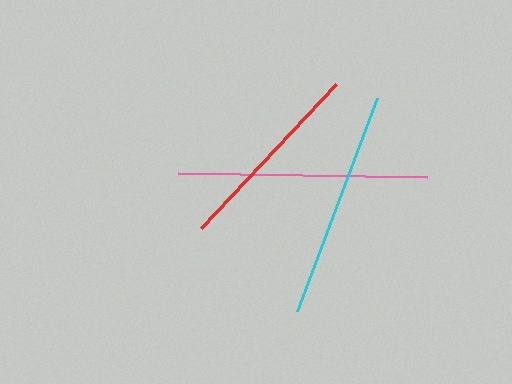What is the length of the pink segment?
The pink segment is approximately 248 pixels long.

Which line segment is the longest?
The pink line is the longest at approximately 248 pixels.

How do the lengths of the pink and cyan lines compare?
The pink and cyan lines are approximately the same length.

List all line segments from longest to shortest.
From longest to shortest: pink, cyan, red.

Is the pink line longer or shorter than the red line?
The pink line is longer than the red line.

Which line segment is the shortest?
The red line is the shortest at approximately 198 pixels.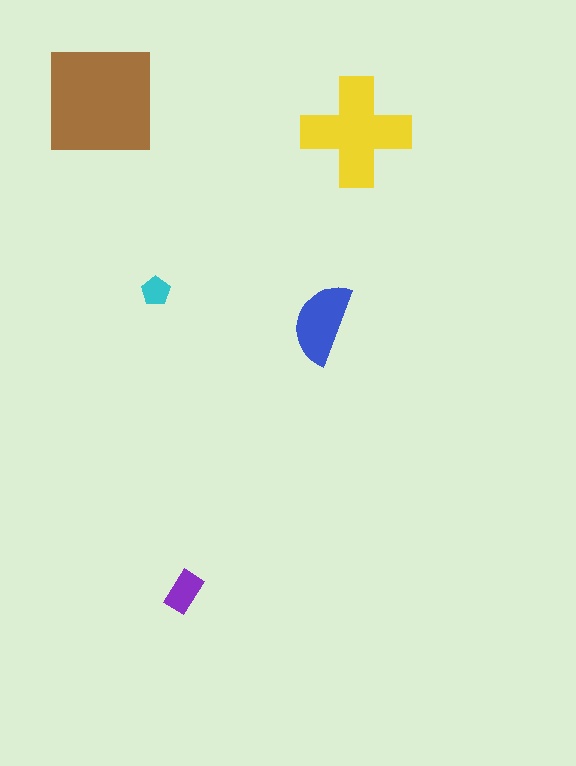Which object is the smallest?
The cyan pentagon.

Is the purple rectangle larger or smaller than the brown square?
Smaller.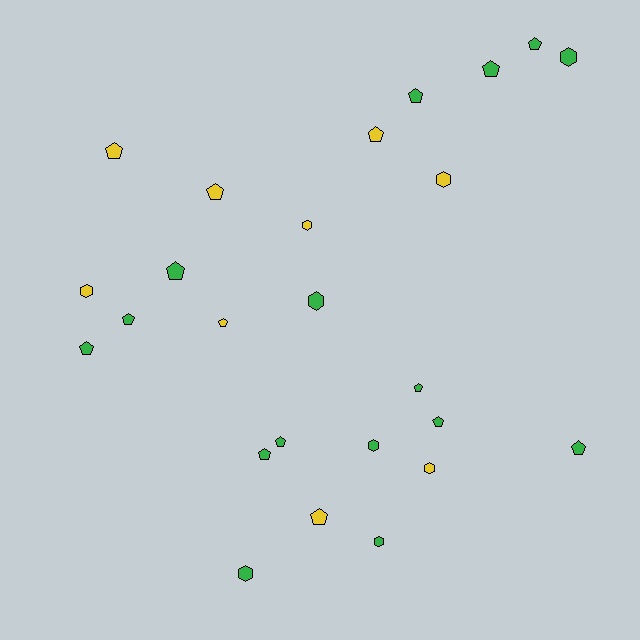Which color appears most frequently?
Green, with 16 objects.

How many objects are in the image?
There are 25 objects.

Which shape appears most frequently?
Pentagon, with 16 objects.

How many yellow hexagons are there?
There are 4 yellow hexagons.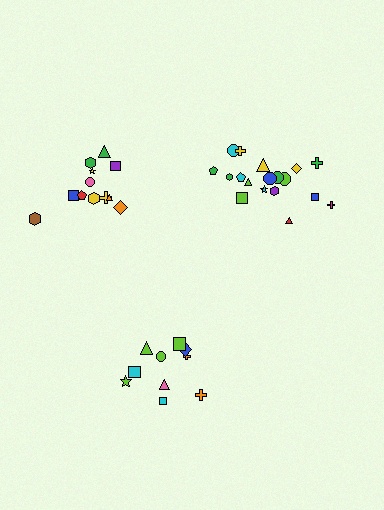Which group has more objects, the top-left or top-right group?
The top-right group.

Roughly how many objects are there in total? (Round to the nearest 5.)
Roughly 40 objects in total.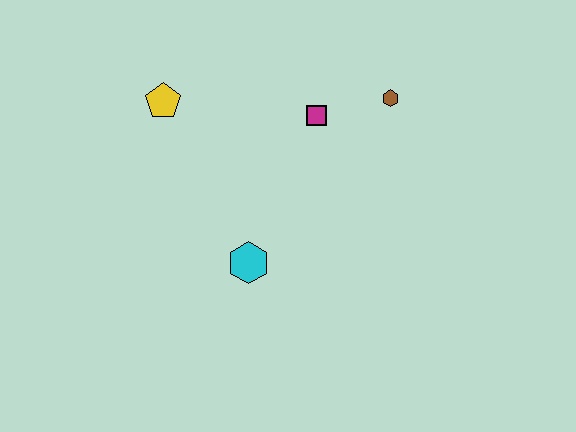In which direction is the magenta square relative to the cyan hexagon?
The magenta square is above the cyan hexagon.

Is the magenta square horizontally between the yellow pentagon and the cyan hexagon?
No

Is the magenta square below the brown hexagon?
Yes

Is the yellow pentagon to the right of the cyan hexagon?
No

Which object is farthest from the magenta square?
The cyan hexagon is farthest from the magenta square.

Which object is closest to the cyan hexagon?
The magenta square is closest to the cyan hexagon.